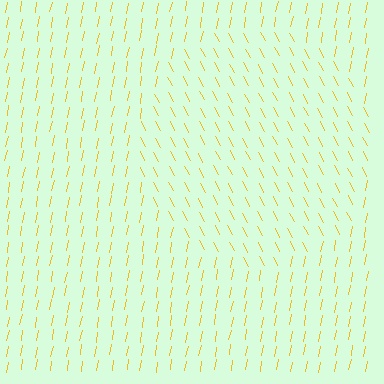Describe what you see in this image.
The image is filled with small yellow line segments. A circle region in the image has lines oriented differently from the surrounding lines, creating a visible texture boundary.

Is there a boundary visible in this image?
Yes, there is a texture boundary formed by a change in line orientation.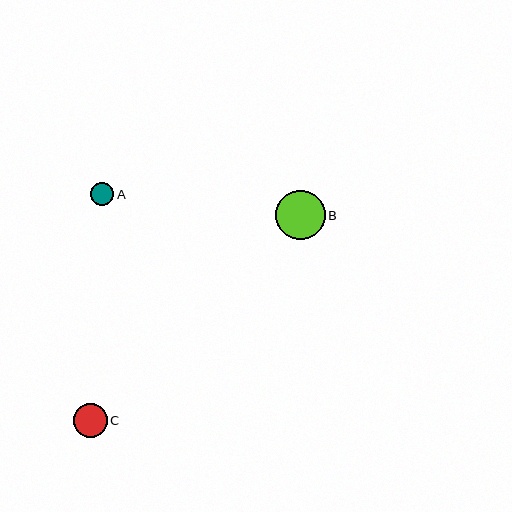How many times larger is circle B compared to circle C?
Circle B is approximately 1.5 times the size of circle C.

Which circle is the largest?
Circle B is the largest with a size of approximately 49 pixels.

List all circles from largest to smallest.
From largest to smallest: B, C, A.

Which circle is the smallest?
Circle A is the smallest with a size of approximately 23 pixels.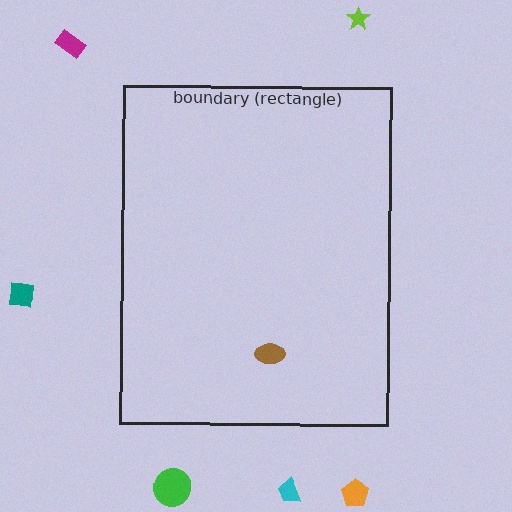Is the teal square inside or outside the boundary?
Outside.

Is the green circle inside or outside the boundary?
Outside.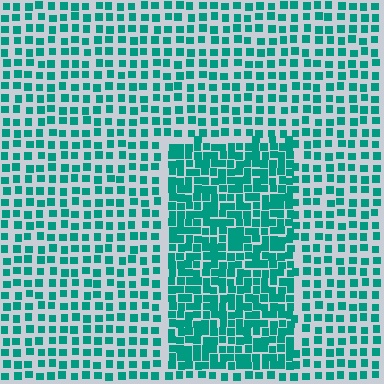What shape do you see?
I see a rectangle.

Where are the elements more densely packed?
The elements are more densely packed inside the rectangle boundary.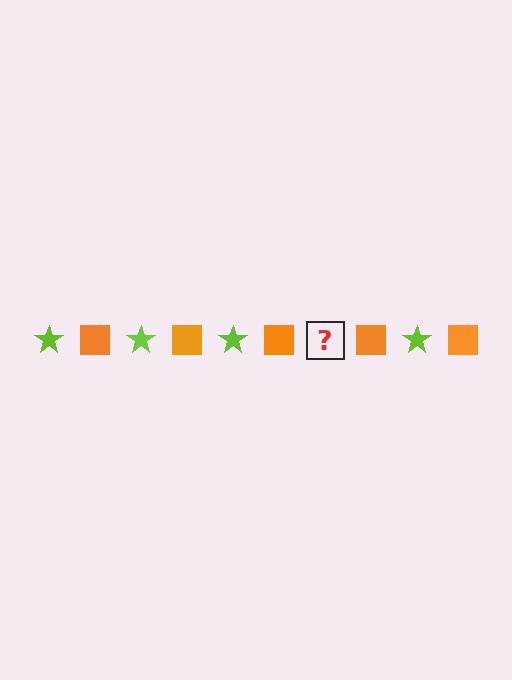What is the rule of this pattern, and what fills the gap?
The rule is that the pattern alternates between lime star and orange square. The gap should be filled with a lime star.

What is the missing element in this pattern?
The missing element is a lime star.